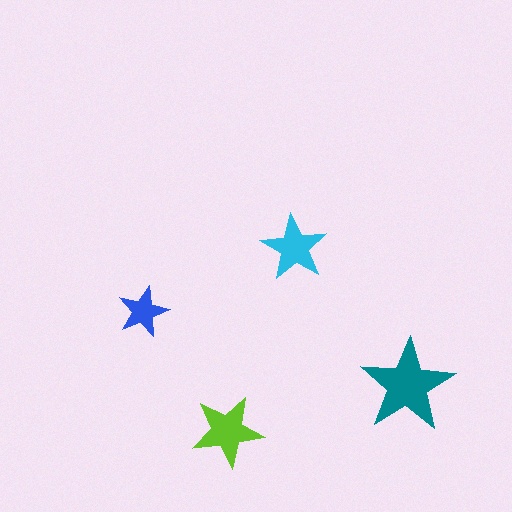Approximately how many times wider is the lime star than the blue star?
About 1.5 times wider.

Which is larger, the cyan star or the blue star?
The cyan one.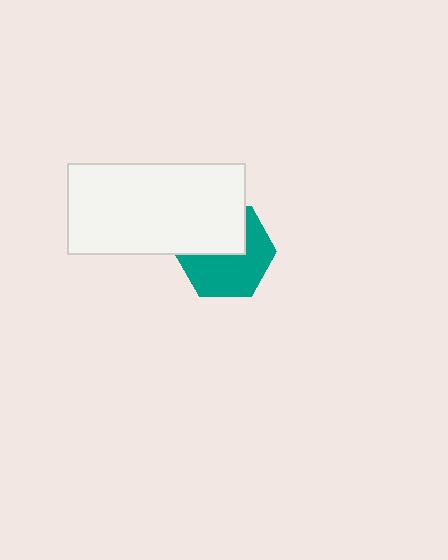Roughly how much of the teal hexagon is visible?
About half of it is visible (roughly 58%).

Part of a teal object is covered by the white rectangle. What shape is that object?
It is a hexagon.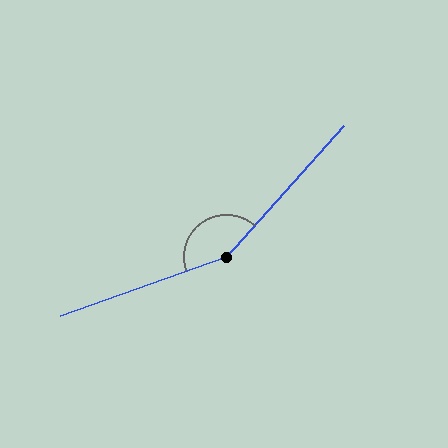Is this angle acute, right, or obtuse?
It is obtuse.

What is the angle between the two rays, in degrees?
Approximately 152 degrees.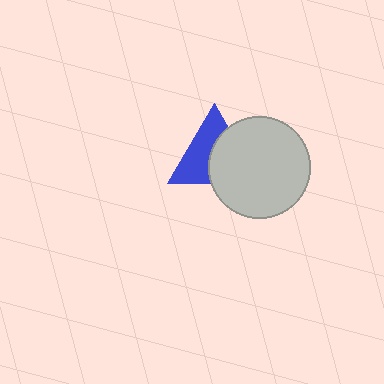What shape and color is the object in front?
The object in front is a light gray circle.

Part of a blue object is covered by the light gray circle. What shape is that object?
It is a triangle.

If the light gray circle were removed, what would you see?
You would see the complete blue triangle.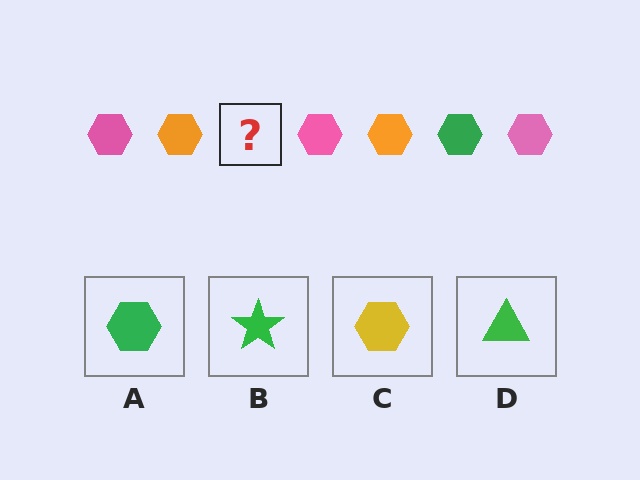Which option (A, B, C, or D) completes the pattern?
A.